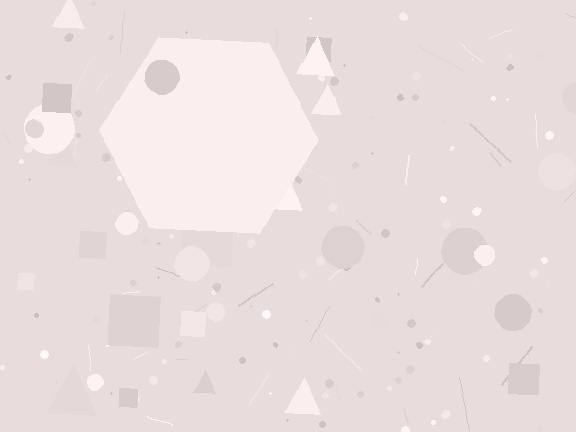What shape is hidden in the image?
A hexagon is hidden in the image.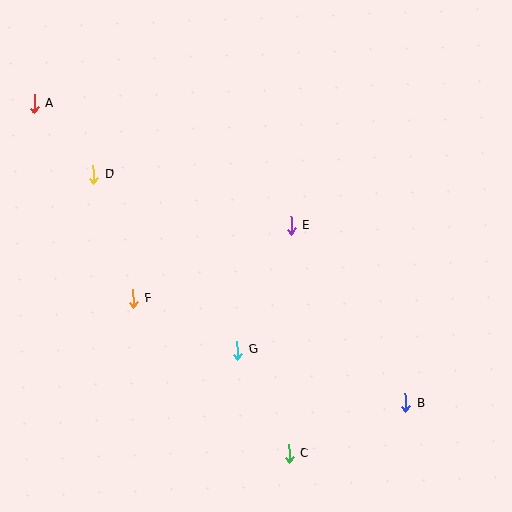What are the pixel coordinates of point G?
Point G is at (237, 350).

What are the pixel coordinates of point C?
Point C is at (289, 454).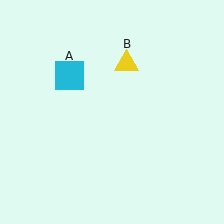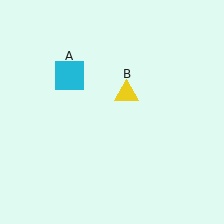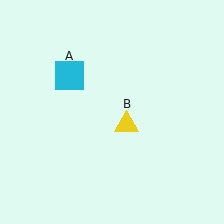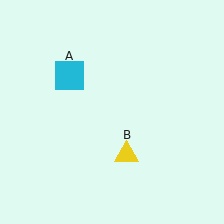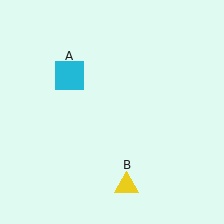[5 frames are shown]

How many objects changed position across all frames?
1 object changed position: yellow triangle (object B).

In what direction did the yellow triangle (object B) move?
The yellow triangle (object B) moved down.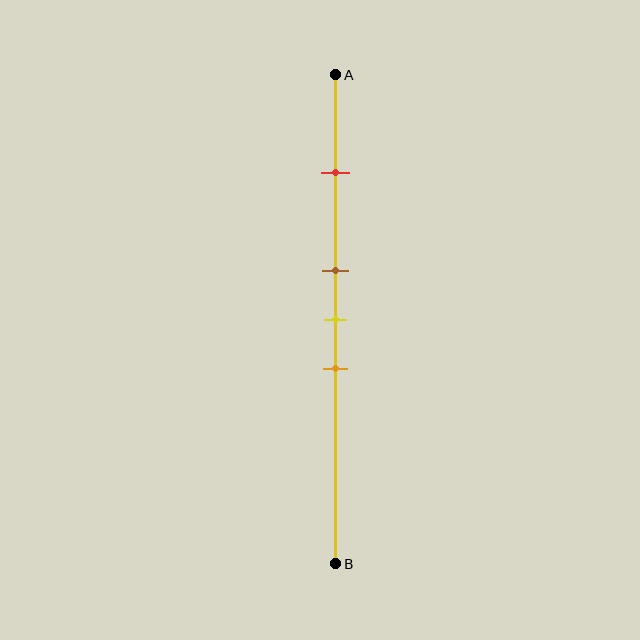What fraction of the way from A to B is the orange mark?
The orange mark is approximately 60% (0.6) of the way from A to B.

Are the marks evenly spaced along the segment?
No, the marks are not evenly spaced.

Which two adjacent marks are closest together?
The brown and yellow marks are the closest adjacent pair.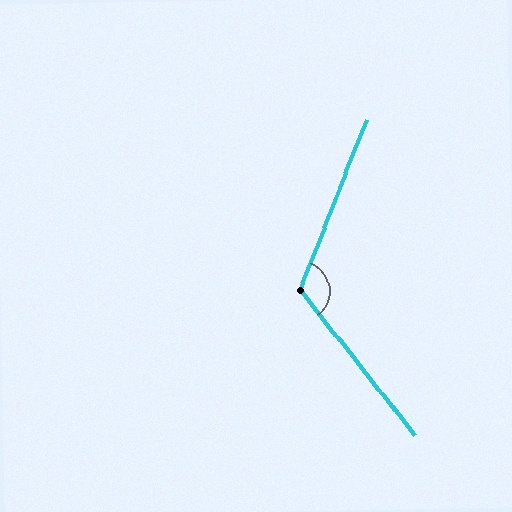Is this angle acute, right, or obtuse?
It is obtuse.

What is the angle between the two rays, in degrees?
Approximately 120 degrees.